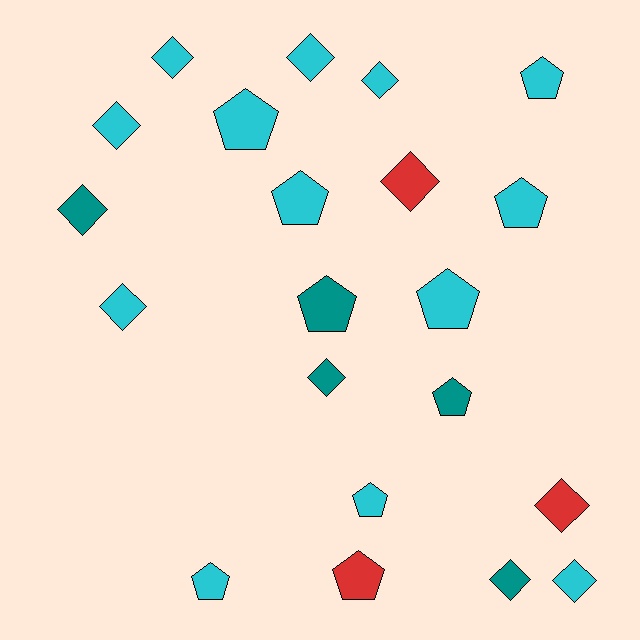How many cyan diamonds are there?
There are 6 cyan diamonds.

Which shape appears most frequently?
Diamond, with 11 objects.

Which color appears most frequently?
Cyan, with 13 objects.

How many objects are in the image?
There are 21 objects.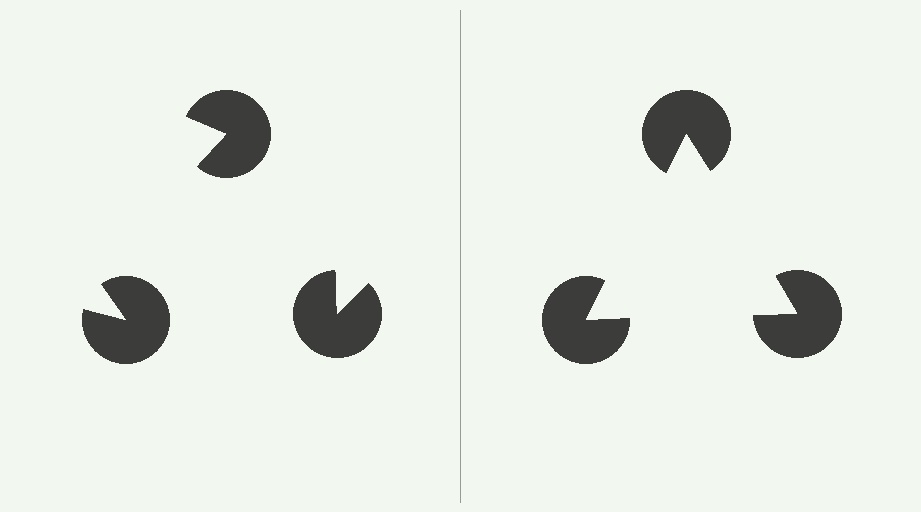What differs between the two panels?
The pac-man discs are positioned identically on both sides; only the wedge orientations differ. On the right they align to a triangle; on the left they are misaligned.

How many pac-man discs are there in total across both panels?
6 — 3 on each side.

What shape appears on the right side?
An illusory triangle.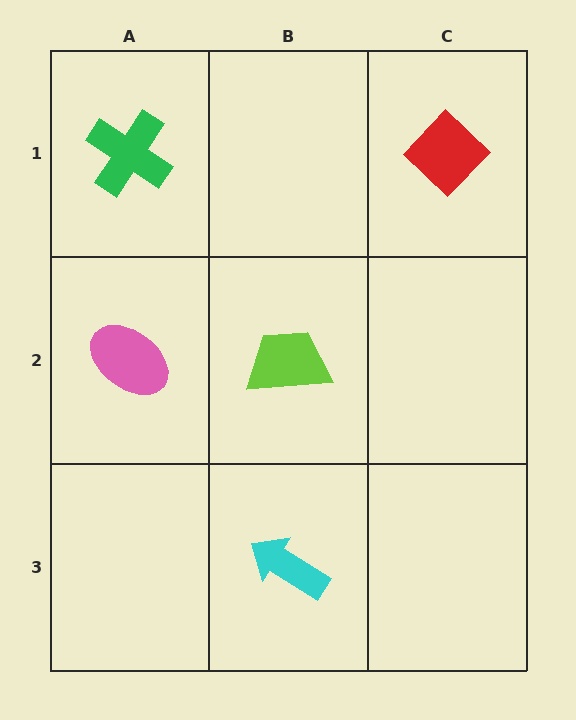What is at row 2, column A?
A pink ellipse.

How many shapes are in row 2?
2 shapes.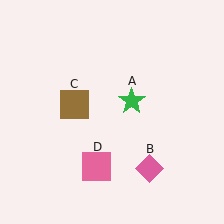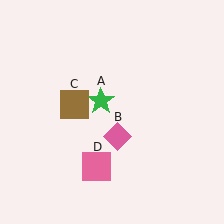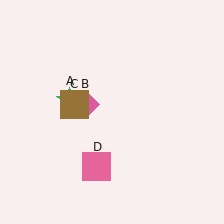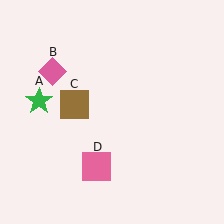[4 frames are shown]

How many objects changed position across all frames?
2 objects changed position: green star (object A), pink diamond (object B).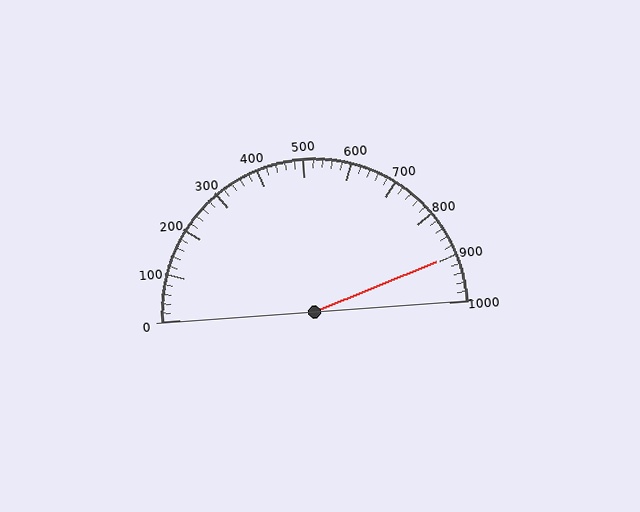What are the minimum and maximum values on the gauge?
The gauge ranges from 0 to 1000.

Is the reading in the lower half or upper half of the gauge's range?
The reading is in the upper half of the range (0 to 1000).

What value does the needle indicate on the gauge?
The needle indicates approximately 900.